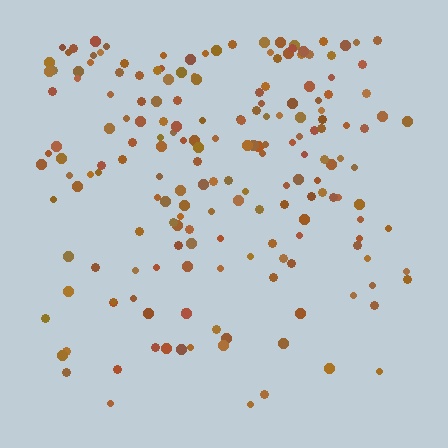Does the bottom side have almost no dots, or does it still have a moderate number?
Still a moderate number, just noticeably fewer than the top.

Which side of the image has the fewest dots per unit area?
The bottom.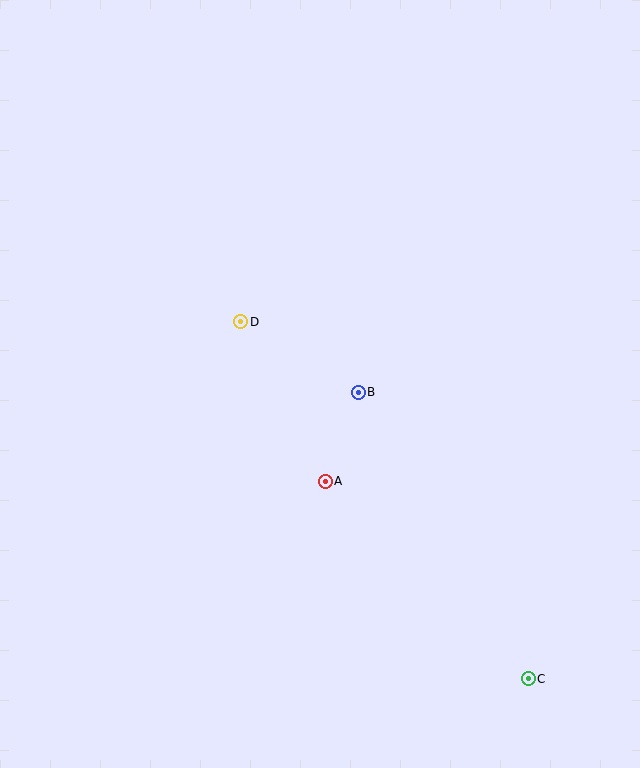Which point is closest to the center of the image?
Point B at (358, 392) is closest to the center.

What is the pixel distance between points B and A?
The distance between B and A is 95 pixels.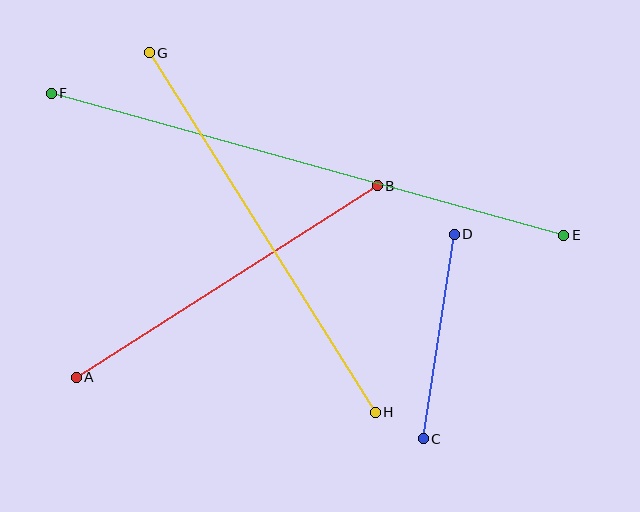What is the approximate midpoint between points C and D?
The midpoint is at approximately (439, 336) pixels.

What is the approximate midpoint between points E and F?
The midpoint is at approximately (307, 164) pixels.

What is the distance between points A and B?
The distance is approximately 357 pixels.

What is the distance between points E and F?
The distance is approximately 531 pixels.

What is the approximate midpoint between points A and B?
The midpoint is at approximately (227, 282) pixels.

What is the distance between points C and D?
The distance is approximately 207 pixels.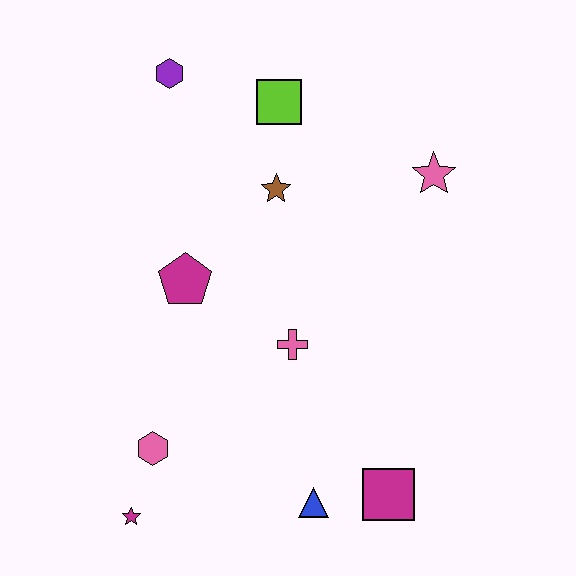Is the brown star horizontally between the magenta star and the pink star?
Yes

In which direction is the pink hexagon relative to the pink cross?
The pink hexagon is to the left of the pink cross.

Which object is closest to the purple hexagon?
The lime square is closest to the purple hexagon.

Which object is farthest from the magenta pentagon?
The magenta square is farthest from the magenta pentagon.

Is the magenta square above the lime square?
No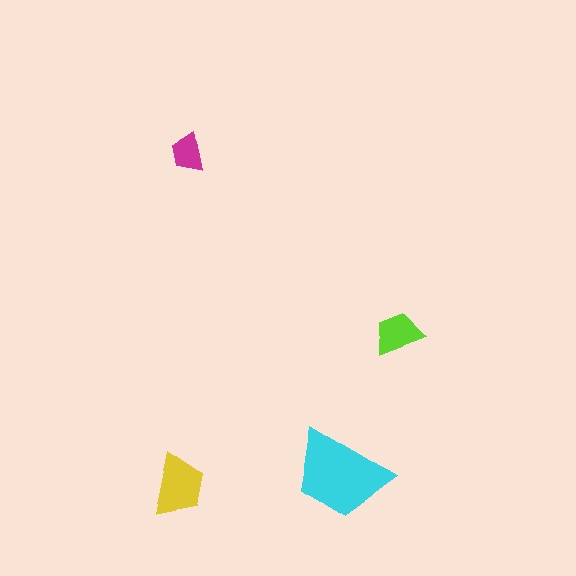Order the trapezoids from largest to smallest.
the cyan one, the yellow one, the lime one, the magenta one.